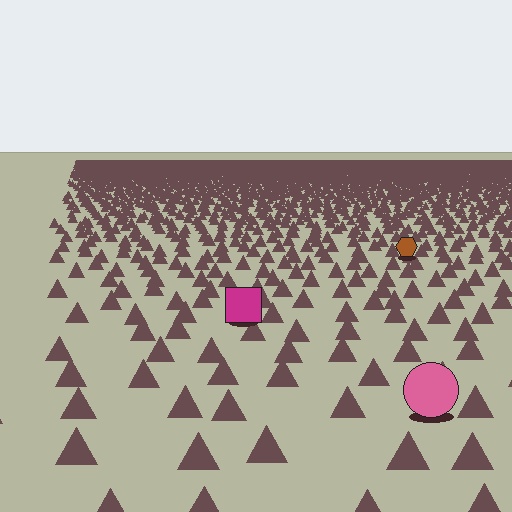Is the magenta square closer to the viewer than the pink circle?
No. The pink circle is closer — you can tell from the texture gradient: the ground texture is coarser near it.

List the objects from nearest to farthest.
From nearest to farthest: the pink circle, the magenta square, the brown hexagon.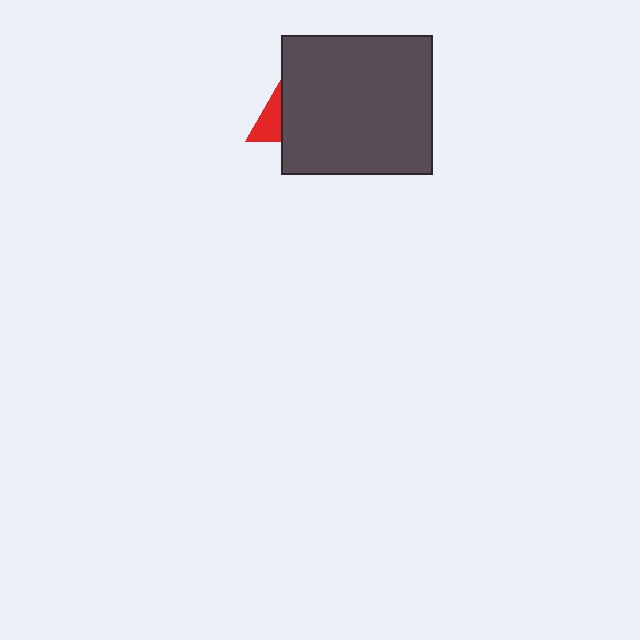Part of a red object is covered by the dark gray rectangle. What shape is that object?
It is a triangle.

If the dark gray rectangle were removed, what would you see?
You would see the complete red triangle.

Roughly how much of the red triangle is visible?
A small part of it is visible (roughly 30%).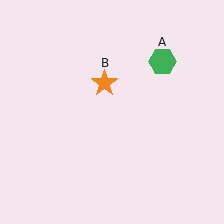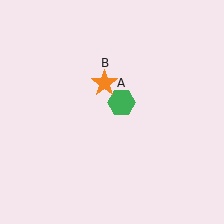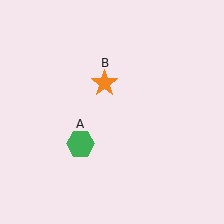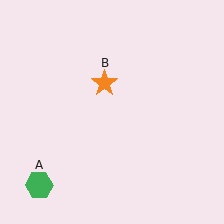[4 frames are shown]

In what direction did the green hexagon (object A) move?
The green hexagon (object A) moved down and to the left.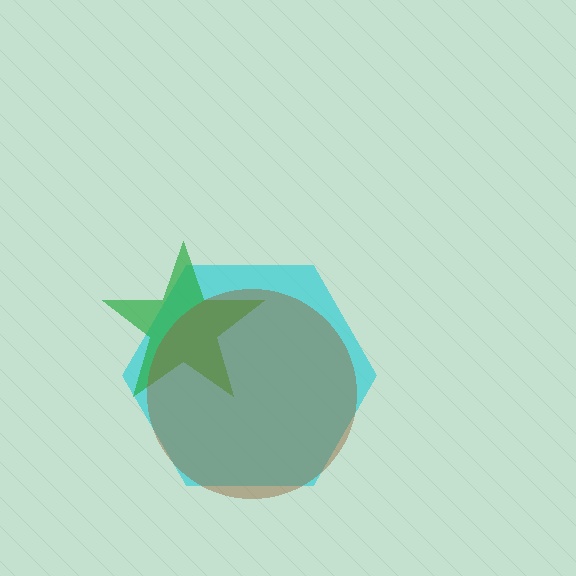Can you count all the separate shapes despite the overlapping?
Yes, there are 3 separate shapes.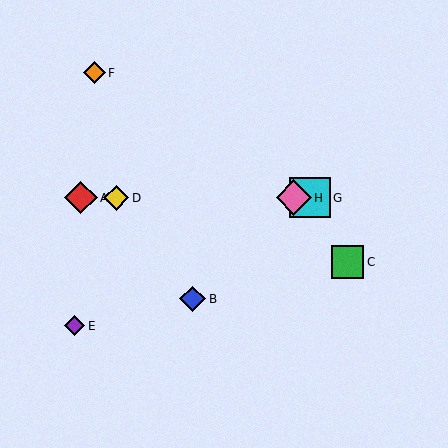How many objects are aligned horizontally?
4 objects (A, D, G, H) are aligned horizontally.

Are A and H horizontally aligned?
Yes, both are at y≈198.